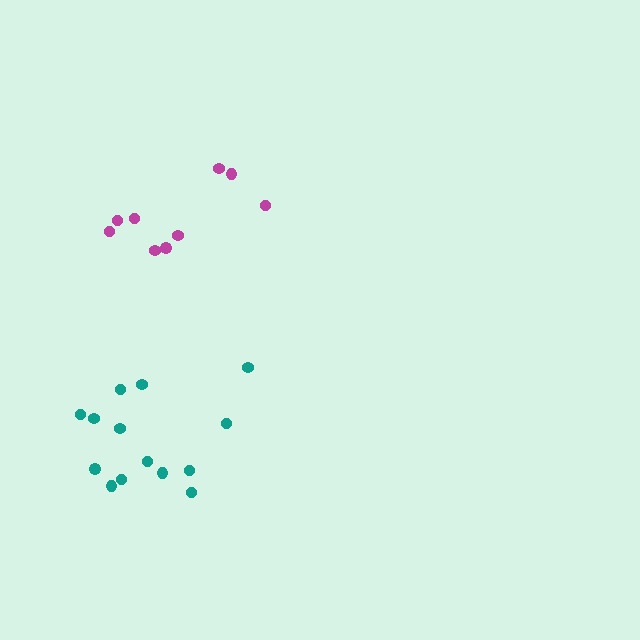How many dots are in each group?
Group 1: 14 dots, Group 2: 9 dots (23 total).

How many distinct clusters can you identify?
There are 2 distinct clusters.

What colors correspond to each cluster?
The clusters are colored: teal, magenta.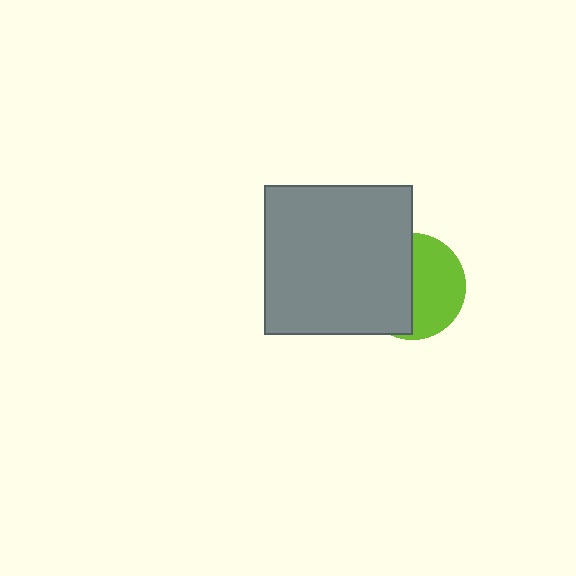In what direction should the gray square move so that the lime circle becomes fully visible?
The gray square should move left. That is the shortest direction to clear the overlap and leave the lime circle fully visible.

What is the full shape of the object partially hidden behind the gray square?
The partially hidden object is a lime circle.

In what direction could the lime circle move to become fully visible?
The lime circle could move right. That would shift it out from behind the gray square entirely.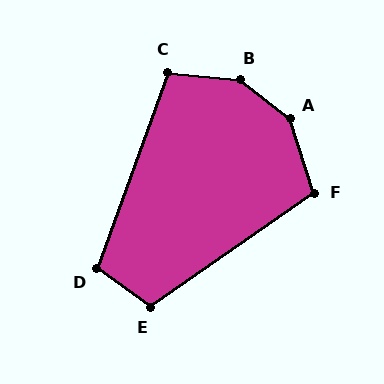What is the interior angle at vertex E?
Approximately 110 degrees (obtuse).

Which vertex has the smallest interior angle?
C, at approximately 104 degrees.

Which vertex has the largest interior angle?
B, at approximately 148 degrees.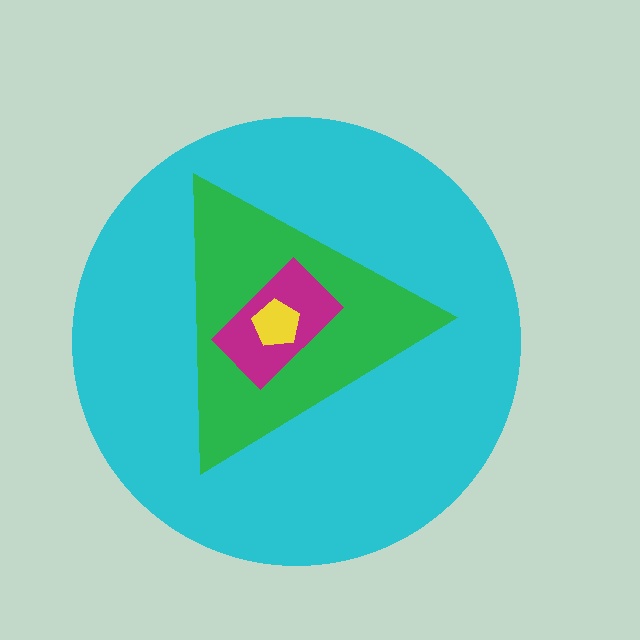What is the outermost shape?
The cyan circle.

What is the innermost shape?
The yellow pentagon.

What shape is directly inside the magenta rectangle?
The yellow pentagon.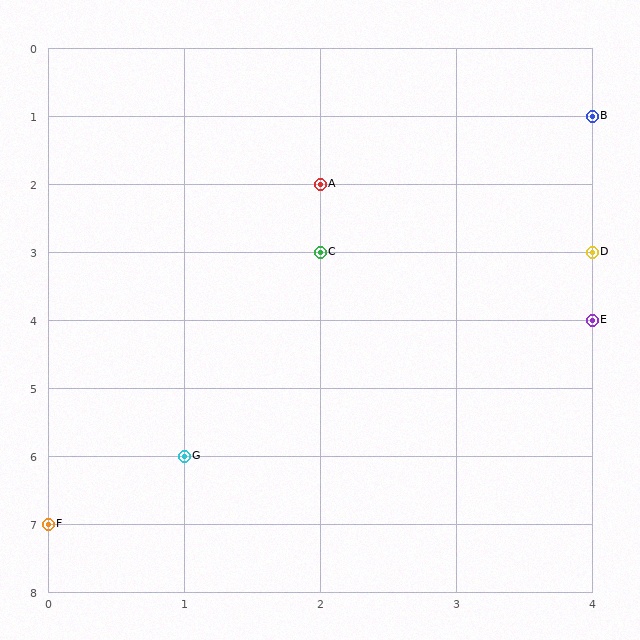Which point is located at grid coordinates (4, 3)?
Point D is at (4, 3).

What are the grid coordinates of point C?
Point C is at grid coordinates (2, 3).